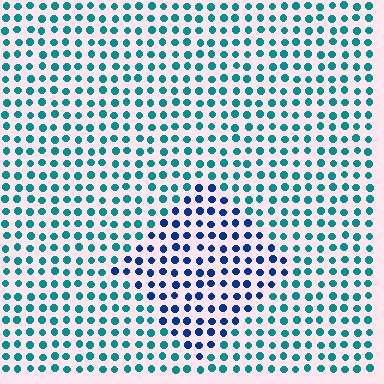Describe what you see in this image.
The image is filled with small teal elements in a uniform arrangement. A diamond-shaped region is visible where the elements are tinted to a slightly different hue, forming a subtle color boundary.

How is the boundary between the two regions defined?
The boundary is defined purely by a slight shift in hue (about 40 degrees). Spacing, size, and orientation are identical on both sides.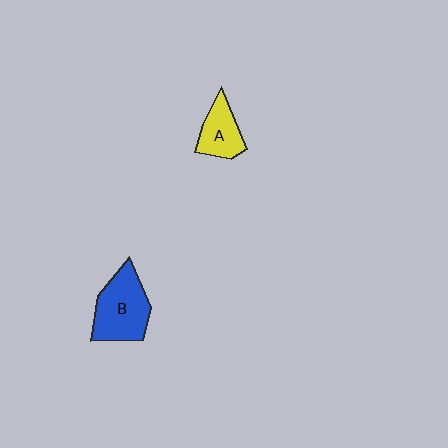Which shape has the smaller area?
Shape A (yellow).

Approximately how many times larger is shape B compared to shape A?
Approximately 1.7 times.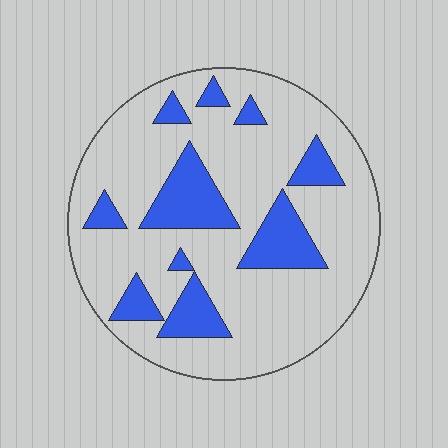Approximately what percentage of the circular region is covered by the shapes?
Approximately 20%.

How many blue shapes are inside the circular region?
10.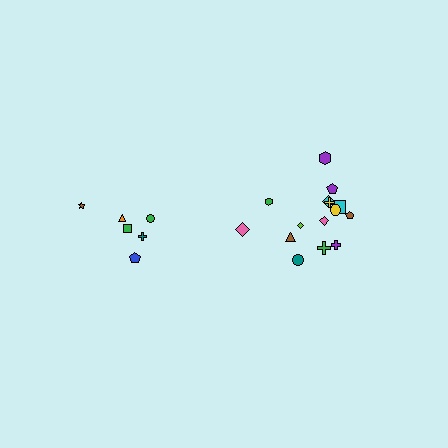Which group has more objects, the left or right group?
The right group.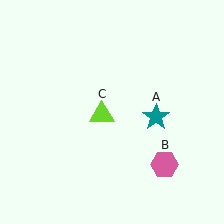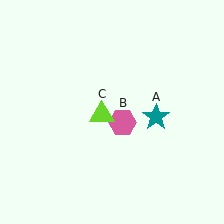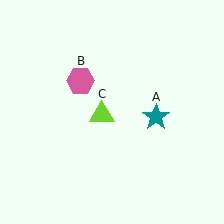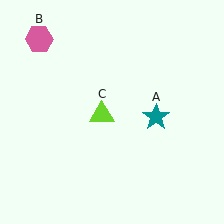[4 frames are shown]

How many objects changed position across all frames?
1 object changed position: pink hexagon (object B).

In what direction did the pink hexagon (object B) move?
The pink hexagon (object B) moved up and to the left.